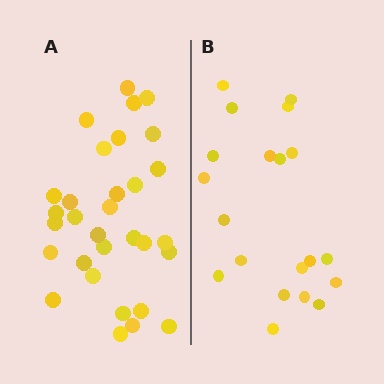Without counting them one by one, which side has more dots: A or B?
Region A (the left region) has more dots.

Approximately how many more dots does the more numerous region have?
Region A has roughly 12 or so more dots than region B.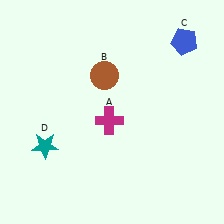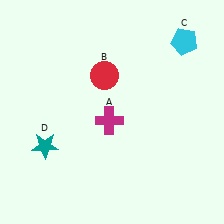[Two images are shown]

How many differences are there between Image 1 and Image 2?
There are 2 differences between the two images.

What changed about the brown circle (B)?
In Image 1, B is brown. In Image 2, it changed to red.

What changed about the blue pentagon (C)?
In Image 1, C is blue. In Image 2, it changed to cyan.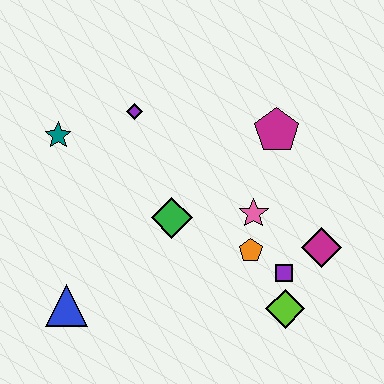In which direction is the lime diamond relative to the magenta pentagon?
The lime diamond is below the magenta pentagon.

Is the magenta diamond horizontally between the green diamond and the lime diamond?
No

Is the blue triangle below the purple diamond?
Yes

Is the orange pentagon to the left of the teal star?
No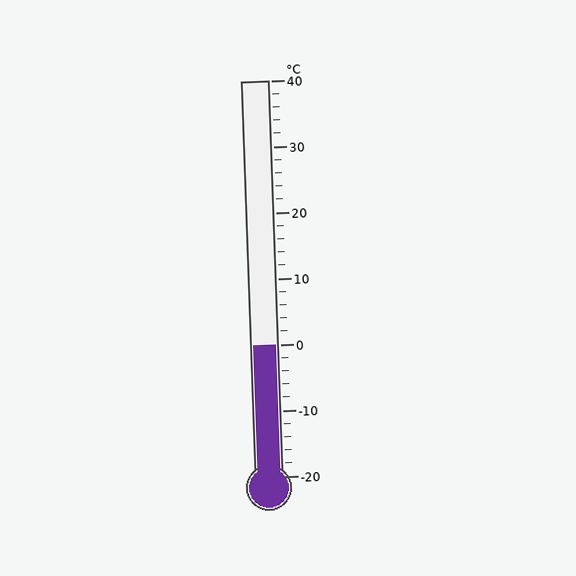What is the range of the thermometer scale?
The thermometer scale ranges from -20°C to 40°C.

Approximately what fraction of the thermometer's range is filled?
The thermometer is filled to approximately 35% of its range.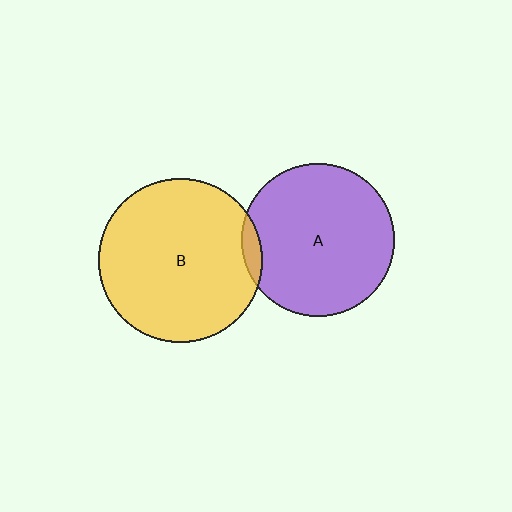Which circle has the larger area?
Circle B (yellow).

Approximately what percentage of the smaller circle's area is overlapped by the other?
Approximately 5%.